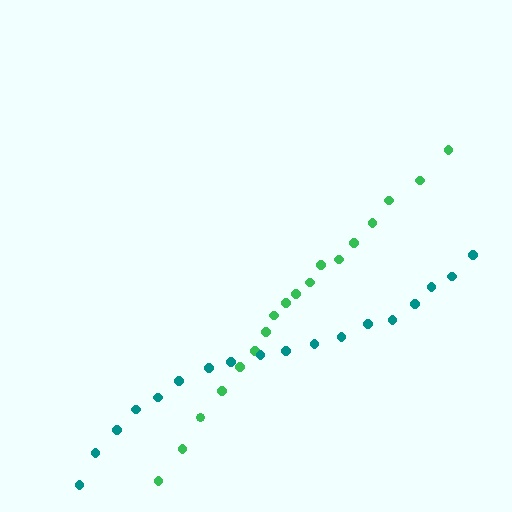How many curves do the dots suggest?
There are 2 distinct paths.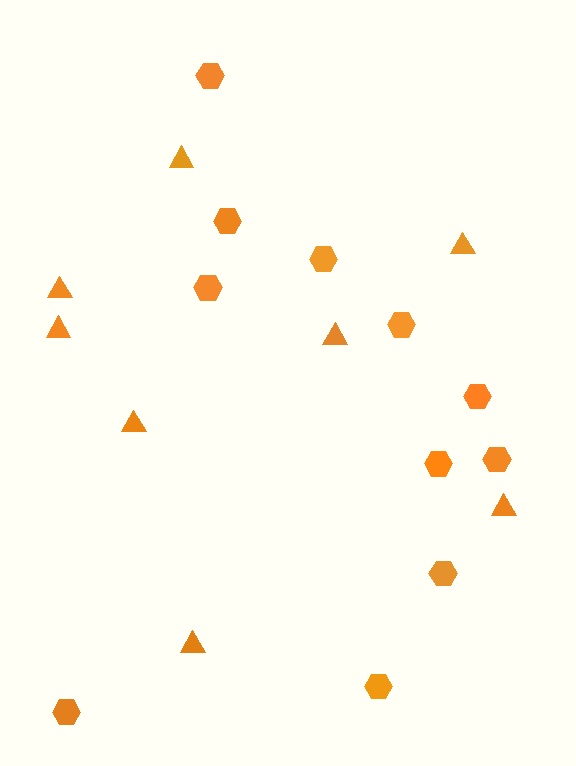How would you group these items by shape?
There are 2 groups: one group of triangles (8) and one group of hexagons (11).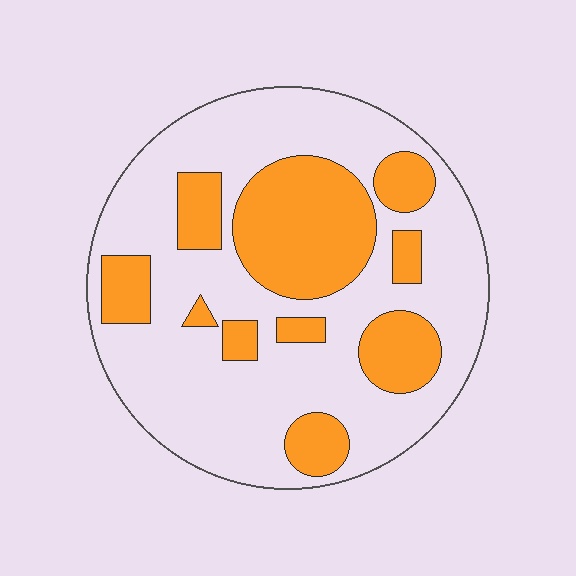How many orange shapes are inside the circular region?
10.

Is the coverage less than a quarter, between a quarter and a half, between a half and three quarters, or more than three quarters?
Between a quarter and a half.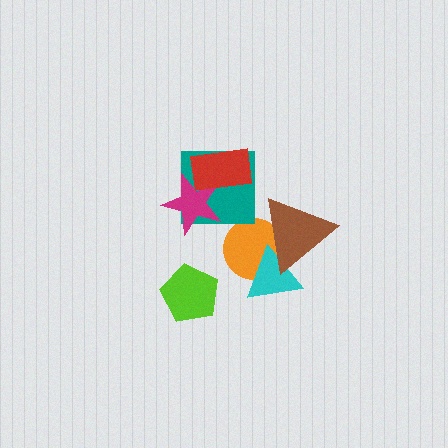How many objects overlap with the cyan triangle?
2 objects overlap with the cyan triangle.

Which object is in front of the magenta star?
The red rectangle is in front of the magenta star.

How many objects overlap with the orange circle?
2 objects overlap with the orange circle.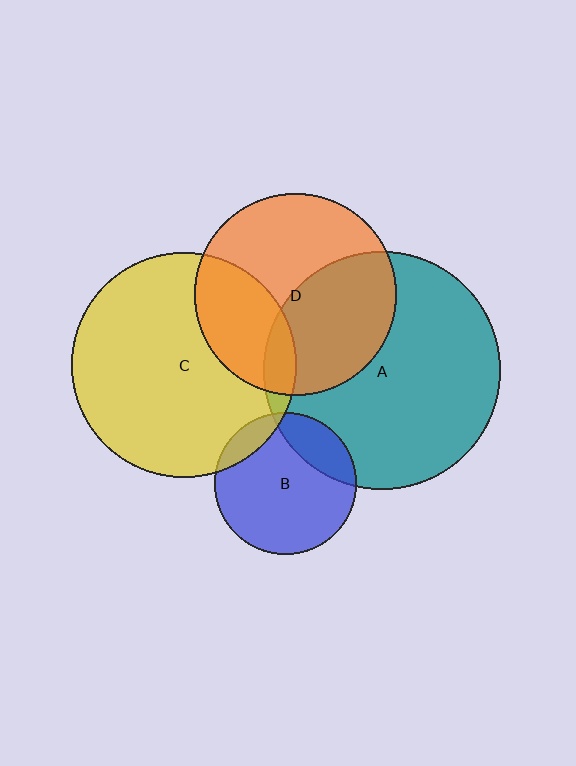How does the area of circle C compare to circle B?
Approximately 2.5 times.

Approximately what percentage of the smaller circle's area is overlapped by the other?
Approximately 30%.